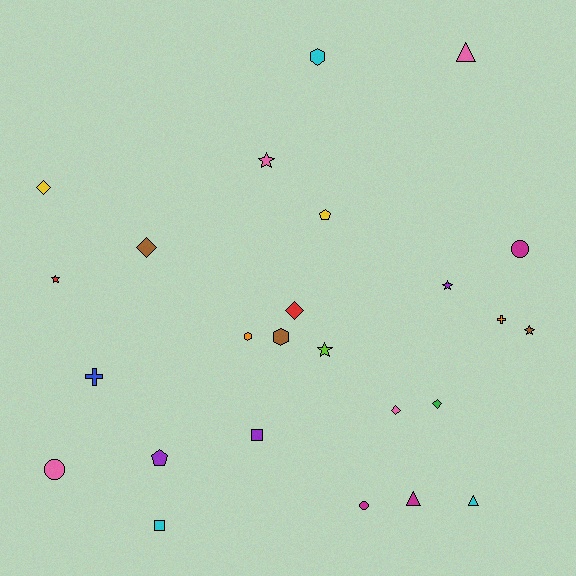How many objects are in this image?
There are 25 objects.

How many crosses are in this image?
There are 2 crosses.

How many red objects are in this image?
There are 2 red objects.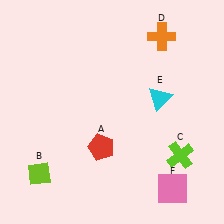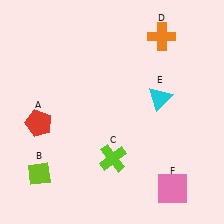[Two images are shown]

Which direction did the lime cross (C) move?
The lime cross (C) moved left.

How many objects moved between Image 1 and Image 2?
2 objects moved between the two images.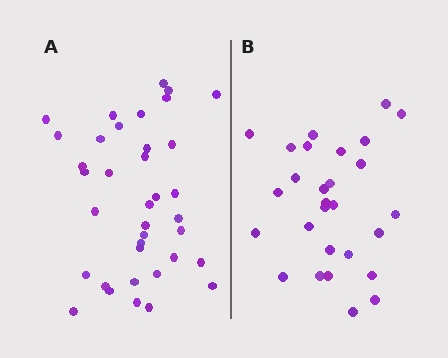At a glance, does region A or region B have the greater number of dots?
Region A (the left region) has more dots.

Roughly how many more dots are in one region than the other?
Region A has roughly 8 or so more dots than region B.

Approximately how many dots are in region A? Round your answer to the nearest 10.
About 40 dots. (The exact count is 37, which rounds to 40.)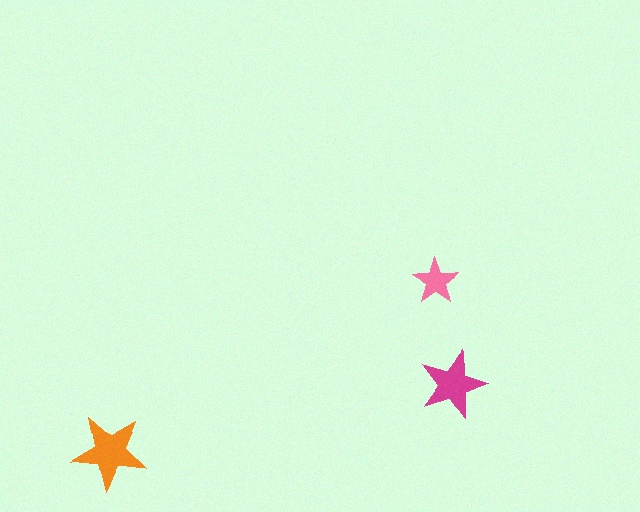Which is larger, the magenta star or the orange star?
The orange one.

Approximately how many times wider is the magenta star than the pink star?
About 1.5 times wider.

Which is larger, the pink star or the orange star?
The orange one.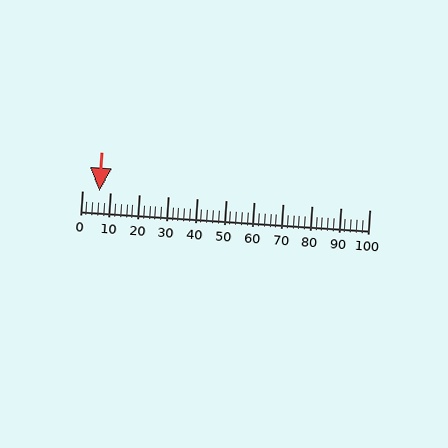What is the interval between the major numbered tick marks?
The major tick marks are spaced 10 units apart.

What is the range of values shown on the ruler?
The ruler shows values from 0 to 100.